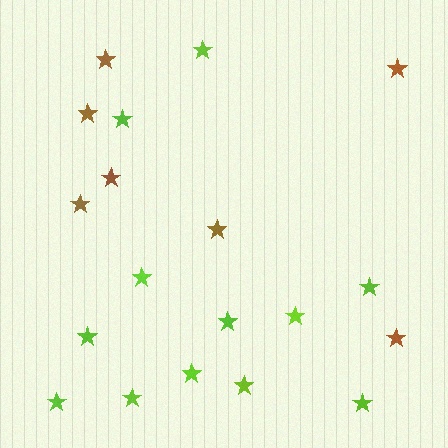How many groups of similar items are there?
There are 2 groups: one group of lime stars (12) and one group of brown stars (7).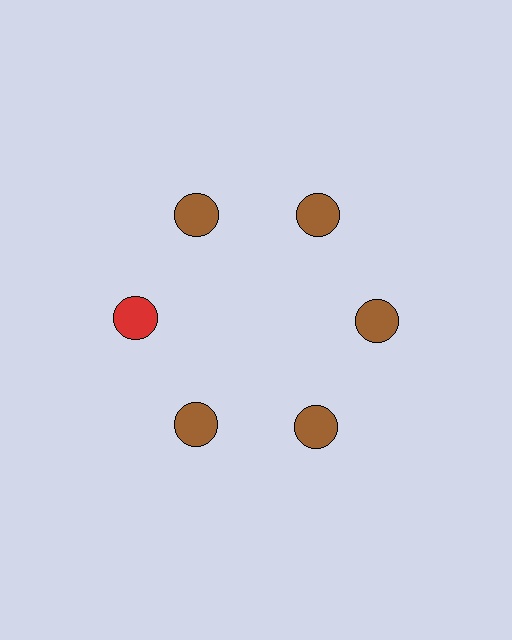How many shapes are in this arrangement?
There are 6 shapes arranged in a ring pattern.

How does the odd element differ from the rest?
It has a different color: red instead of brown.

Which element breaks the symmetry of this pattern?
The red circle at roughly the 9 o'clock position breaks the symmetry. All other shapes are brown circles.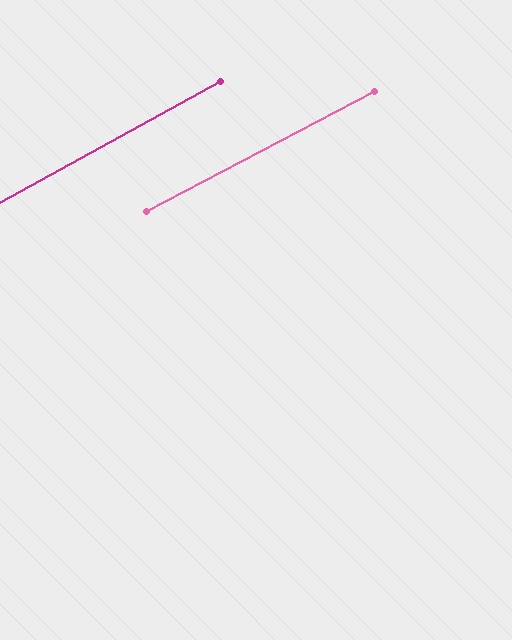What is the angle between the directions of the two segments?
Approximately 1 degree.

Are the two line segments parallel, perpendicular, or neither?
Parallel — their directions differ by only 0.9°.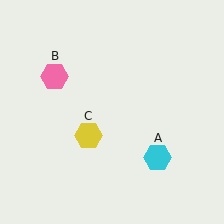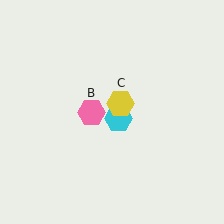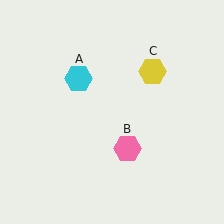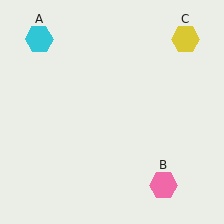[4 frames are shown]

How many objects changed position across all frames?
3 objects changed position: cyan hexagon (object A), pink hexagon (object B), yellow hexagon (object C).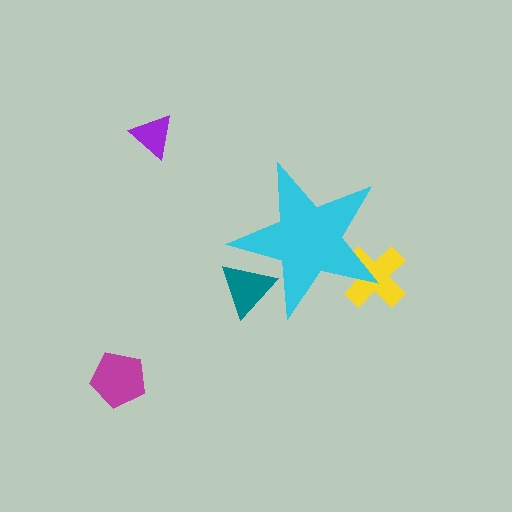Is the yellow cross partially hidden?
Yes, the yellow cross is partially hidden behind the cyan star.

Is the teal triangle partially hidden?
Yes, the teal triangle is partially hidden behind the cyan star.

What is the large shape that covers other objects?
A cyan star.